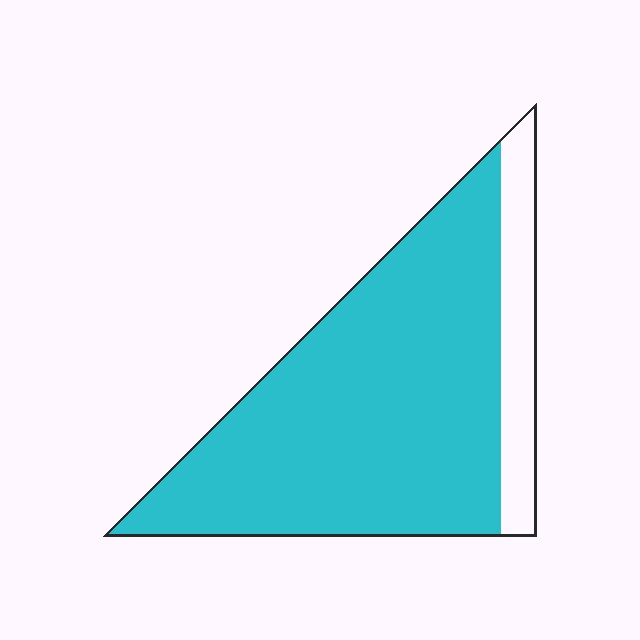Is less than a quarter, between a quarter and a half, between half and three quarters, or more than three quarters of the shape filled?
More than three quarters.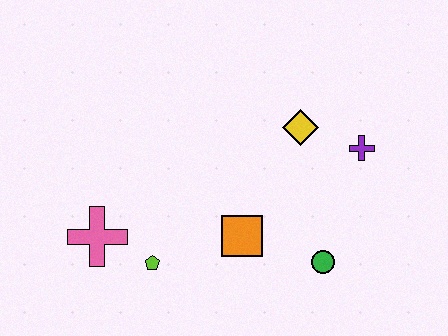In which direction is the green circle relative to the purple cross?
The green circle is below the purple cross.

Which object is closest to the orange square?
The green circle is closest to the orange square.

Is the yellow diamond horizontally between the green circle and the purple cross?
No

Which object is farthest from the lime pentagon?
The purple cross is farthest from the lime pentagon.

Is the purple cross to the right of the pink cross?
Yes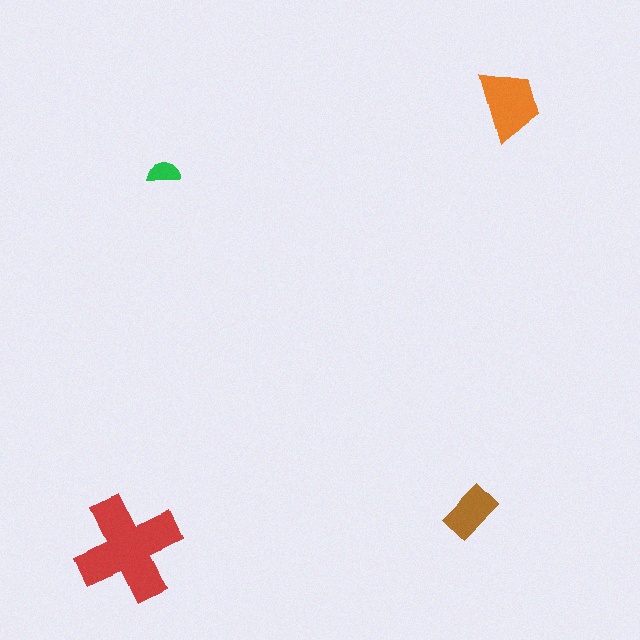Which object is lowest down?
The red cross is bottommost.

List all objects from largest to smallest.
The red cross, the orange trapezoid, the brown rectangle, the green semicircle.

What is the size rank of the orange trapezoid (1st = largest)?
2nd.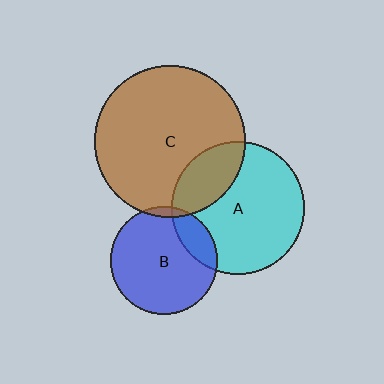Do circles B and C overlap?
Yes.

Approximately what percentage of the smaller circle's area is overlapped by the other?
Approximately 5%.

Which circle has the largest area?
Circle C (brown).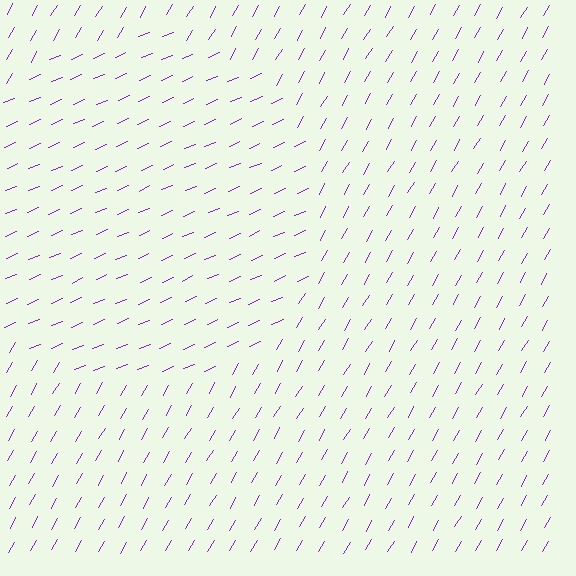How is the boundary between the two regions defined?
The boundary is defined purely by a change in line orientation (approximately 37 degrees difference). All lines are the same color and thickness.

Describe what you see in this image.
The image is filled with small purple line segments. A circle region in the image has lines oriented differently from the surrounding lines, creating a visible texture boundary.